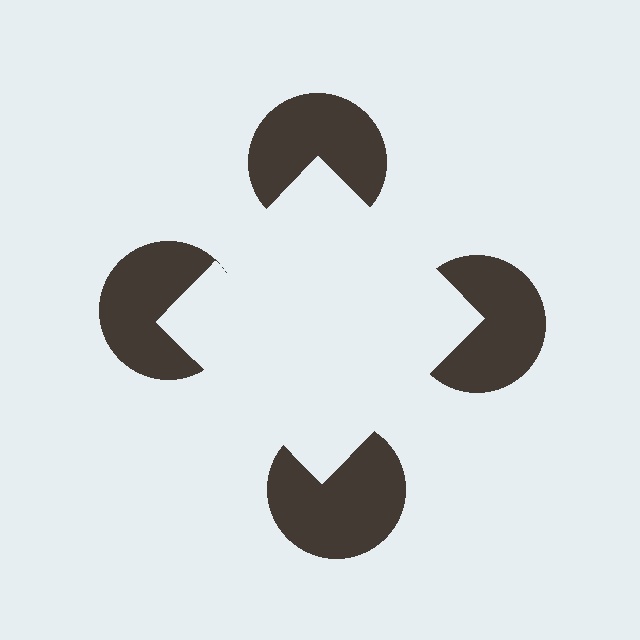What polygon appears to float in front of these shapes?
An illusory square — its edges are inferred from the aligned wedge cuts in the pac-man discs, not physically drawn.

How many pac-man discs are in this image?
There are 4 — one at each vertex of the illusory square.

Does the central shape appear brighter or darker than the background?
It typically appears slightly brighter than the background, even though no actual brightness change is drawn.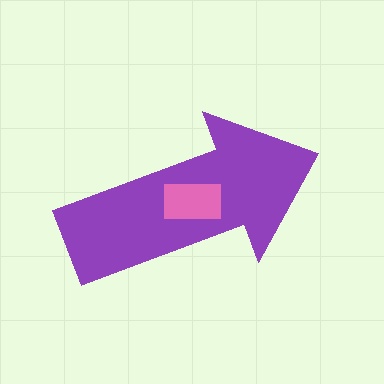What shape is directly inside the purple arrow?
The pink rectangle.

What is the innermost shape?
The pink rectangle.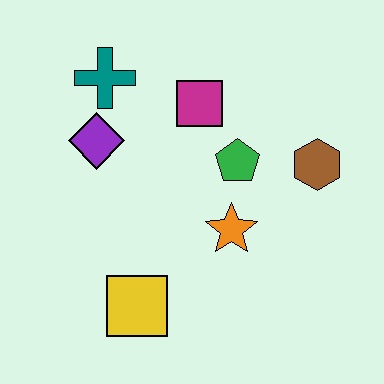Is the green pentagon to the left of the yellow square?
No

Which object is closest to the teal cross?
The purple diamond is closest to the teal cross.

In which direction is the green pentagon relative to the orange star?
The green pentagon is above the orange star.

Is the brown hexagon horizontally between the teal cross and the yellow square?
No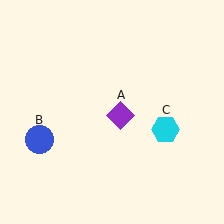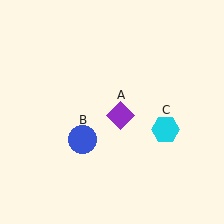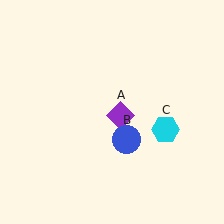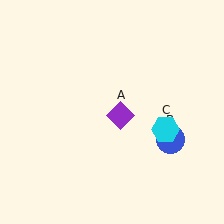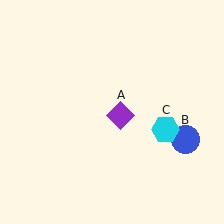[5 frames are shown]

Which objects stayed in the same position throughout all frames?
Purple diamond (object A) and cyan hexagon (object C) remained stationary.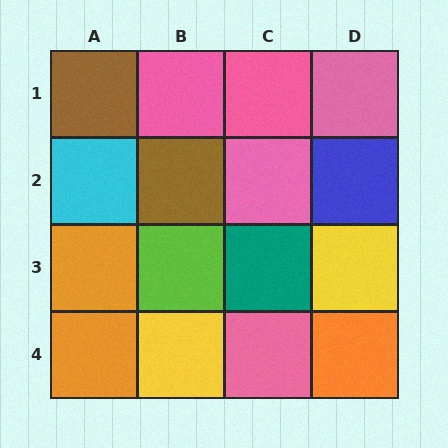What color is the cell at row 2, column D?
Blue.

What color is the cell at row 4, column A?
Orange.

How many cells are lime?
1 cell is lime.